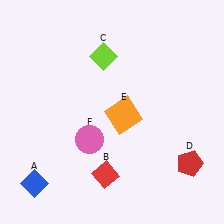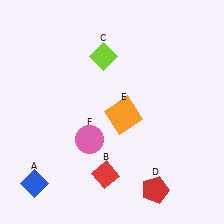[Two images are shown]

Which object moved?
The red pentagon (D) moved left.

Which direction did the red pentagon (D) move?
The red pentagon (D) moved left.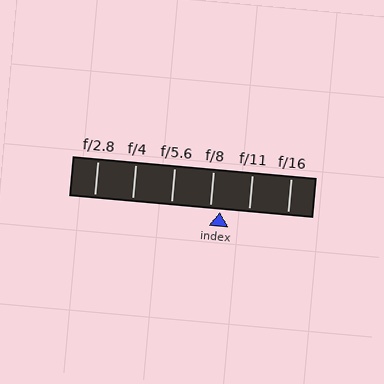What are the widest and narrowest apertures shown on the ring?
The widest aperture shown is f/2.8 and the narrowest is f/16.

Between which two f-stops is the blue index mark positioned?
The index mark is between f/8 and f/11.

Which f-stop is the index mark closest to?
The index mark is closest to f/8.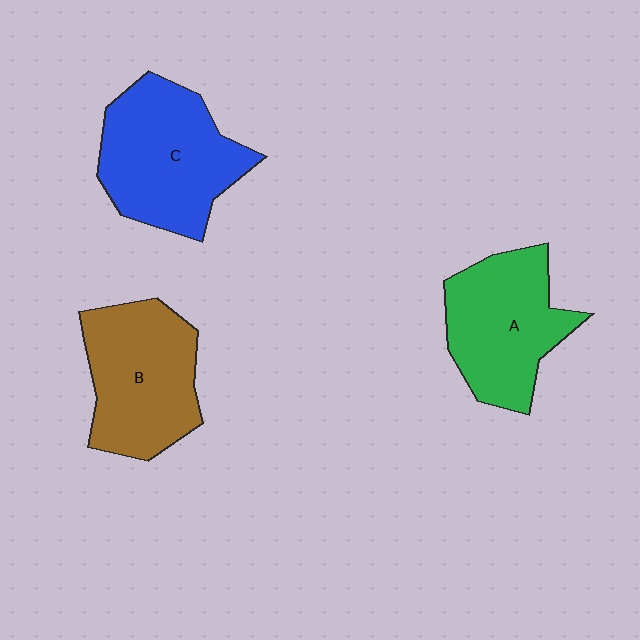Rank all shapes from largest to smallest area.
From largest to smallest: C (blue), B (brown), A (green).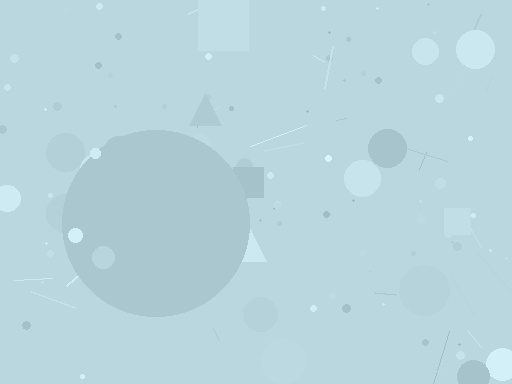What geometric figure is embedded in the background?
A circle is embedded in the background.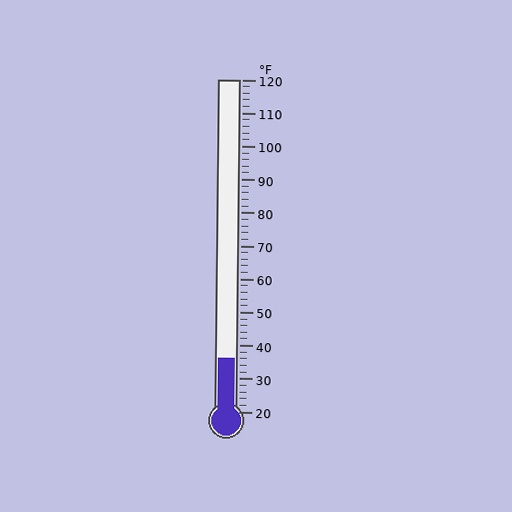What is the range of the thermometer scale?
The thermometer scale ranges from 20°F to 120°F.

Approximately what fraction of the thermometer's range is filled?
The thermometer is filled to approximately 15% of its range.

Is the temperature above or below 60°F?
The temperature is below 60°F.